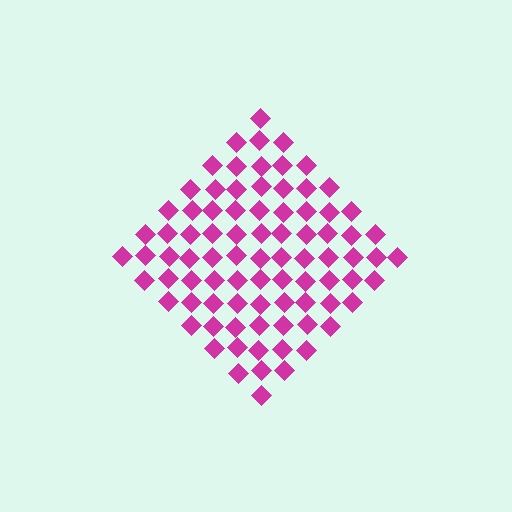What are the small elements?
The small elements are diamonds.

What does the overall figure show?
The overall figure shows a diamond.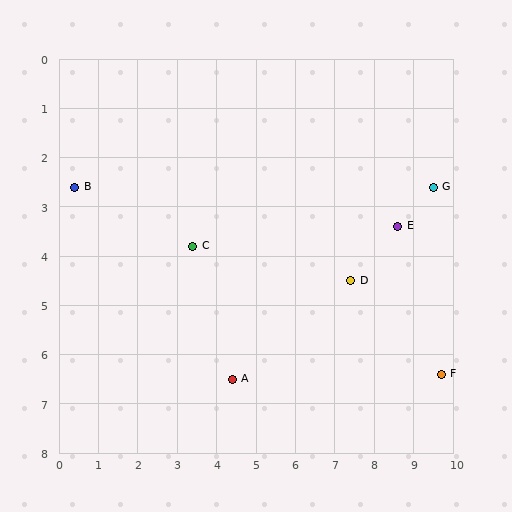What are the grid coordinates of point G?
Point G is at approximately (9.5, 2.6).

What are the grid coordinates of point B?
Point B is at approximately (0.4, 2.6).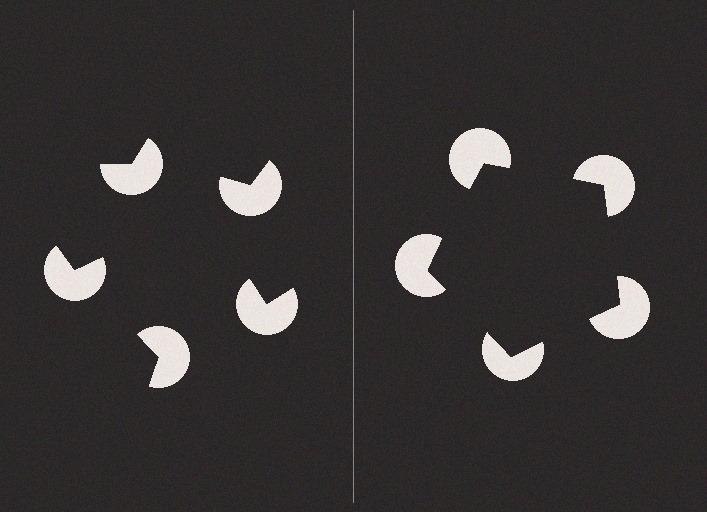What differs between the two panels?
The pac-man discs are positioned identically on both sides; only the wedge orientations differ. On the right they align to a pentagon; on the left they are misaligned.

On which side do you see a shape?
An illusory pentagon appears on the right side. On the left side the wedge cuts are rotated, so no coherent shape forms.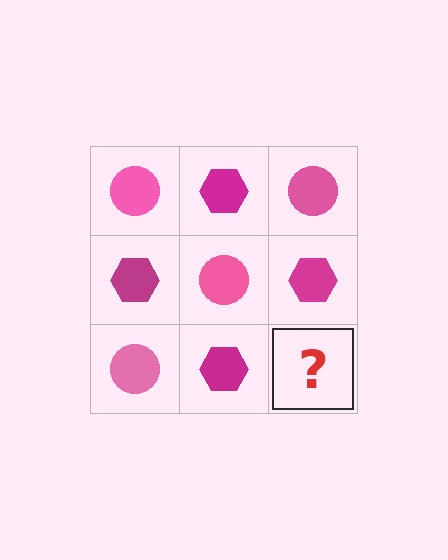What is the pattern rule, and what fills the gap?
The rule is that it alternates pink circle and magenta hexagon in a checkerboard pattern. The gap should be filled with a pink circle.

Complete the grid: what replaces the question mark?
The question mark should be replaced with a pink circle.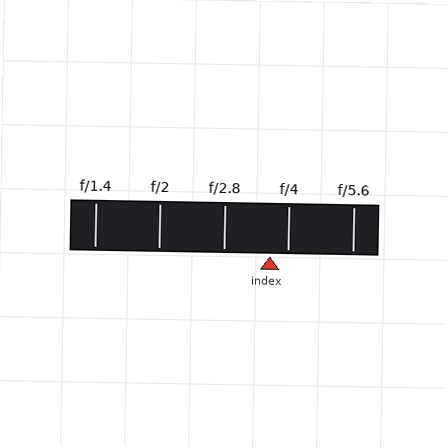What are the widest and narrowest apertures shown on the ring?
The widest aperture shown is f/1.4 and the narrowest is f/5.6.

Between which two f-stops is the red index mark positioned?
The index mark is between f/2.8 and f/4.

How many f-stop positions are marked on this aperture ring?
There are 5 f-stop positions marked.